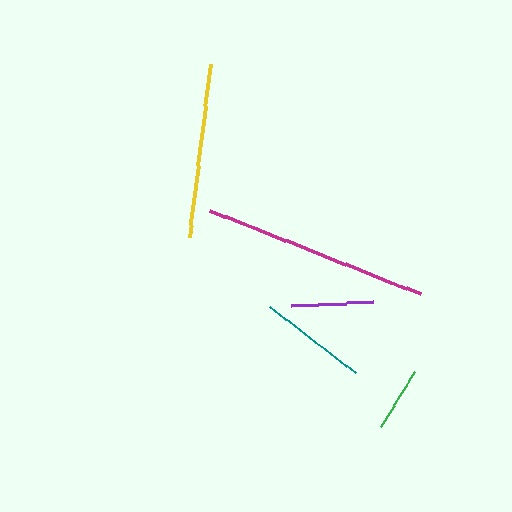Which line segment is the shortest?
The green line is the shortest at approximately 65 pixels.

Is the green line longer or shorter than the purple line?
The purple line is longer than the green line.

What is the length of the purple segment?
The purple segment is approximately 82 pixels long.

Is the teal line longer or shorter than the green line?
The teal line is longer than the green line.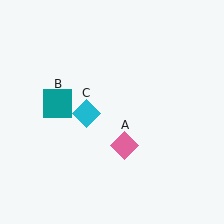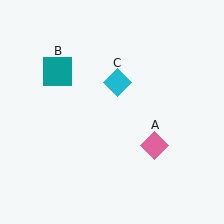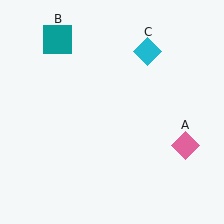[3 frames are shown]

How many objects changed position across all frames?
3 objects changed position: pink diamond (object A), teal square (object B), cyan diamond (object C).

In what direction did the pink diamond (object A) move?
The pink diamond (object A) moved right.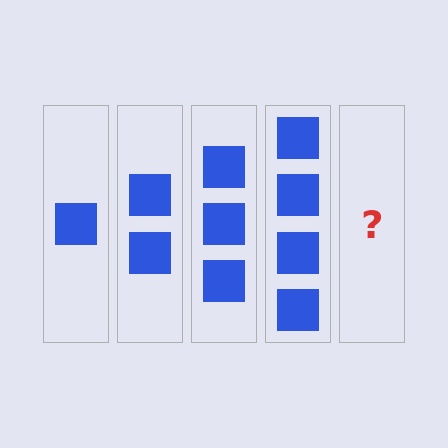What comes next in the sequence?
The next element should be 5 squares.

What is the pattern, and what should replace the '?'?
The pattern is that each step adds one more square. The '?' should be 5 squares.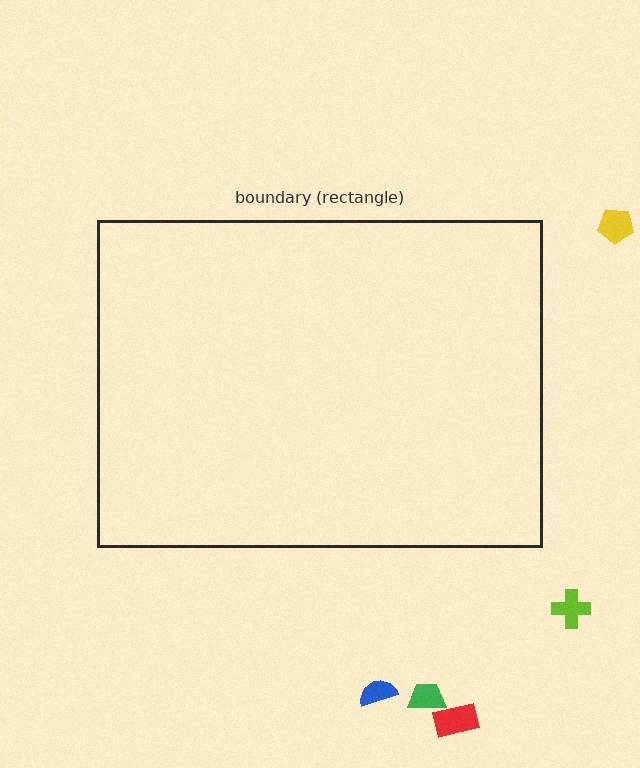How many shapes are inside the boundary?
0 inside, 5 outside.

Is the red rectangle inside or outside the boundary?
Outside.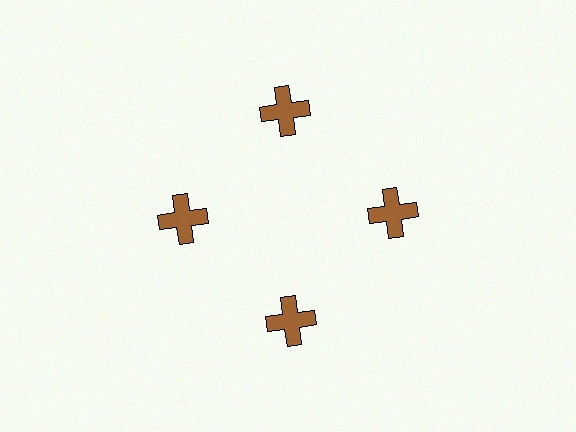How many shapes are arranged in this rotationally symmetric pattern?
There are 4 shapes, arranged in 4 groups of 1.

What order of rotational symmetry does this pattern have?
This pattern has 4-fold rotational symmetry.